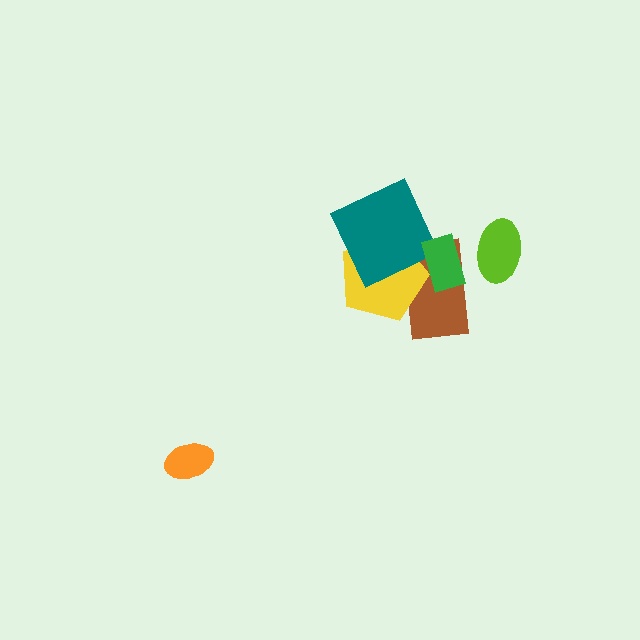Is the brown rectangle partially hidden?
Yes, it is partially covered by another shape.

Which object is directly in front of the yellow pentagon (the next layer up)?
The teal square is directly in front of the yellow pentagon.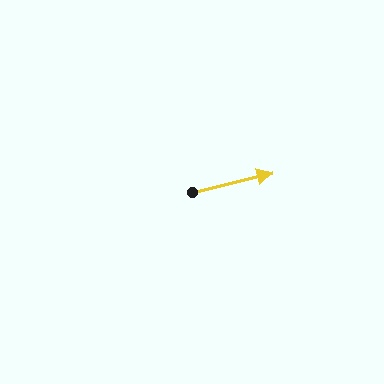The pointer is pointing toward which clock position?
Roughly 3 o'clock.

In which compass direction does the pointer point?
East.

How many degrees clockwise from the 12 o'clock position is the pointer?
Approximately 77 degrees.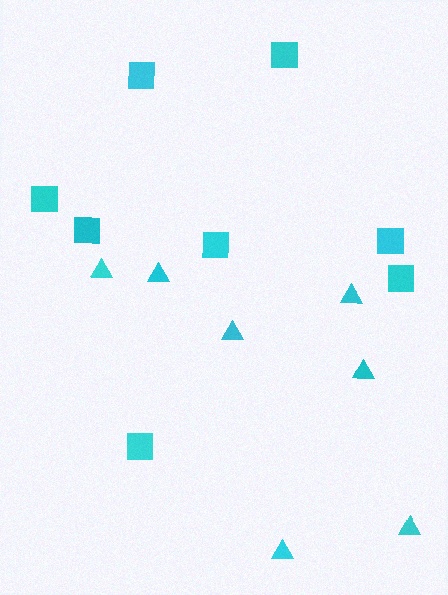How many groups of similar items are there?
There are 2 groups: one group of squares (8) and one group of triangles (7).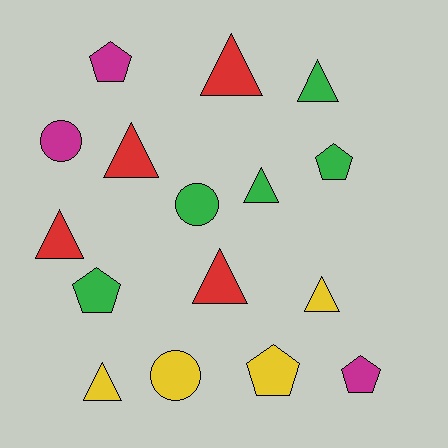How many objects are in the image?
There are 16 objects.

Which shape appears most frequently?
Triangle, with 8 objects.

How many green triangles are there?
There are 2 green triangles.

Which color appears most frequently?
Green, with 5 objects.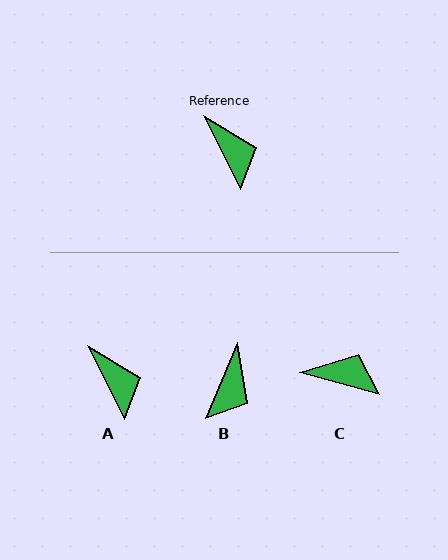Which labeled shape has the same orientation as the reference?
A.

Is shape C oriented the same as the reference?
No, it is off by about 47 degrees.